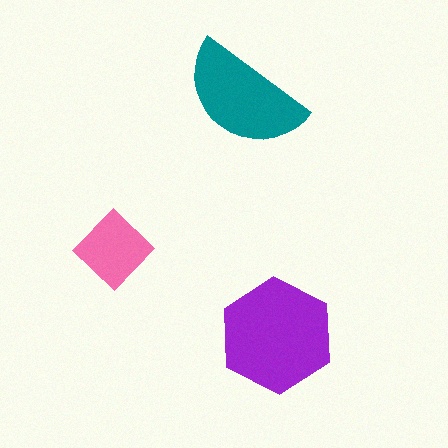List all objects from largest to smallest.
The purple hexagon, the teal semicircle, the pink diamond.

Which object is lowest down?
The purple hexagon is bottommost.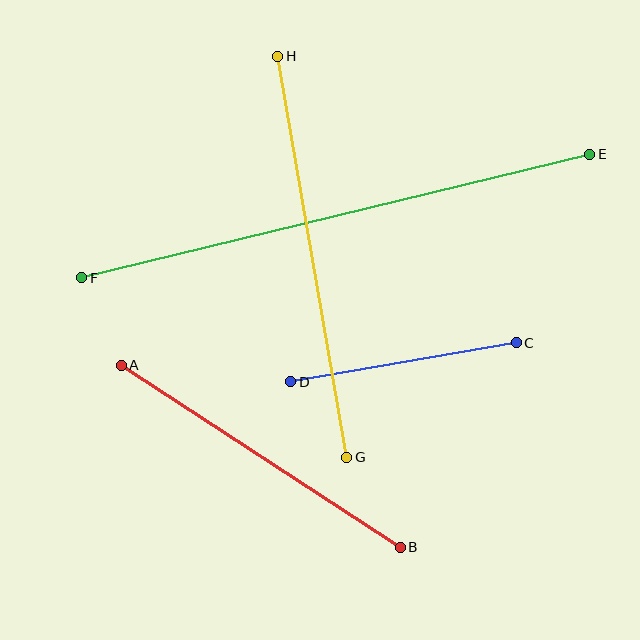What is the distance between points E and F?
The distance is approximately 523 pixels.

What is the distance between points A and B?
The distance is approximately 333 pixels.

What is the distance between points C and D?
The distance is approximately 228 pixels.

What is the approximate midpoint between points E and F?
The midpoint is at approximately (336, 216) pixels.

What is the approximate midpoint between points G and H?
The midpoint is at approximately (312, 257) pixels.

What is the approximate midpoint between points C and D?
The midpoint is at approximately (403, 362) pixels.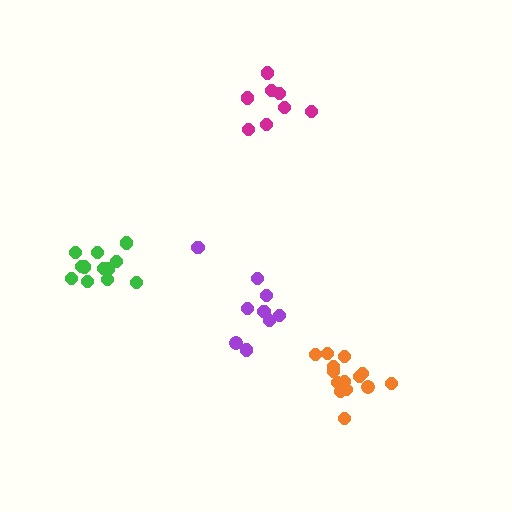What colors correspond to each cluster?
The clusters are colored: green, purple, orange, magenta.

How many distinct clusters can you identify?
There are 4 distinct clusters.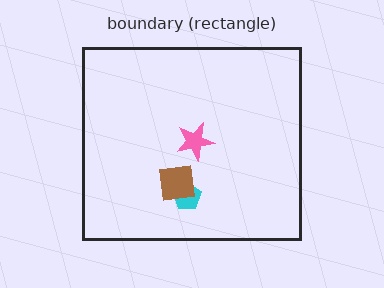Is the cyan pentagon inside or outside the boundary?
Inside.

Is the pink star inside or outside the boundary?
Inside.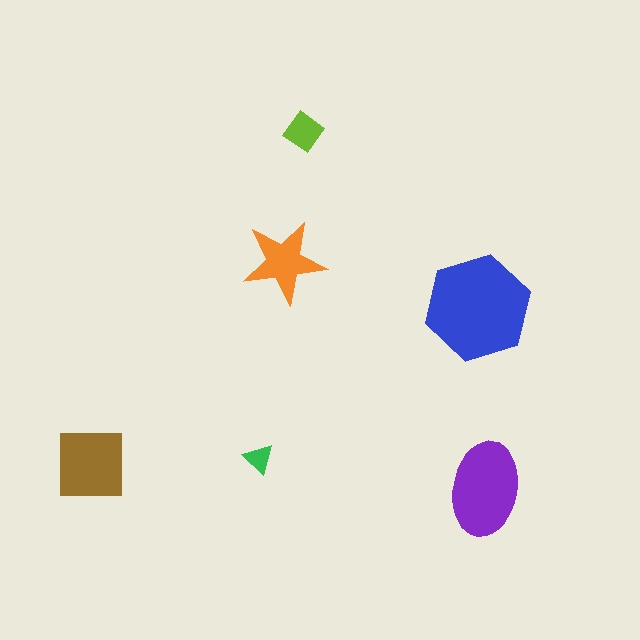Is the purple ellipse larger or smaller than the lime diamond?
Larger.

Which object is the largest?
The blue hexagon.